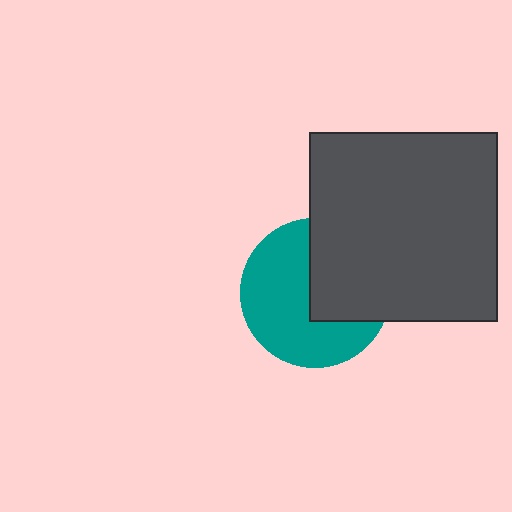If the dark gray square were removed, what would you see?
You would see the complete teal circle.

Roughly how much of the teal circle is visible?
About half of it is visible (roughly 60%).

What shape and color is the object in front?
The object in front is a dark gray square.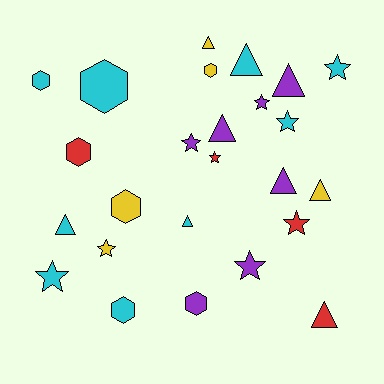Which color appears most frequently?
Cyan, with 9 objects.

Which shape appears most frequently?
Triangle, with 9 objects.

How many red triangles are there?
There is 1 red triangle.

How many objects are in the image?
There are 25 objects.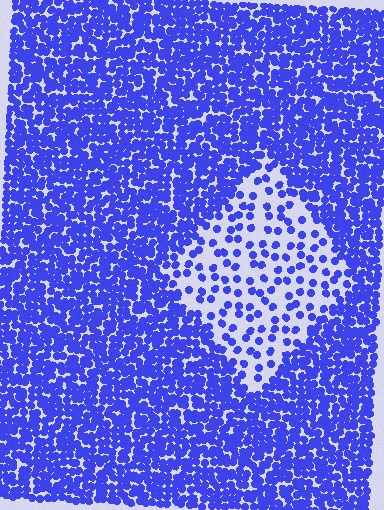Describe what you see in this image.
The image contains small blue elements arranged at two different densities. A diamond-shaped region is visible where the elements are less densely packed than the surrounding area.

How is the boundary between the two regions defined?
The boundary is defined by a change in element density (approximately 3.0x ratio). All elements are the same color, size, and shape.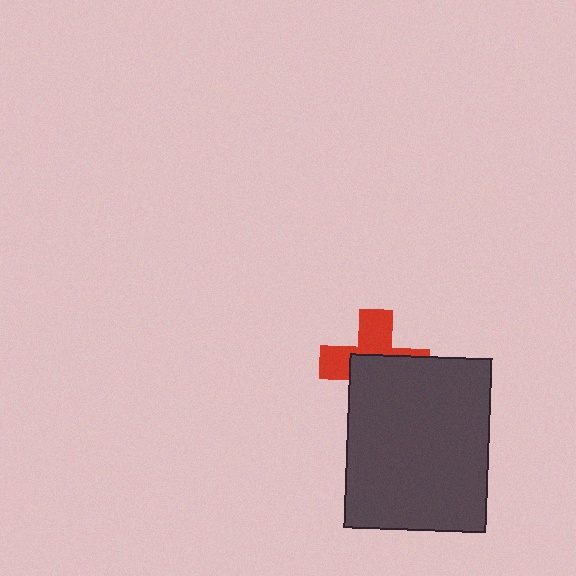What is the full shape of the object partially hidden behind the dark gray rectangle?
The partially hidden object is a red cross.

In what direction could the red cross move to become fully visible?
The red cross could move toward the upper-left. That would shift it out from behind the dark gray rectangle entirely.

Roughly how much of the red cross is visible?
About half of it is visible (roughly 46%).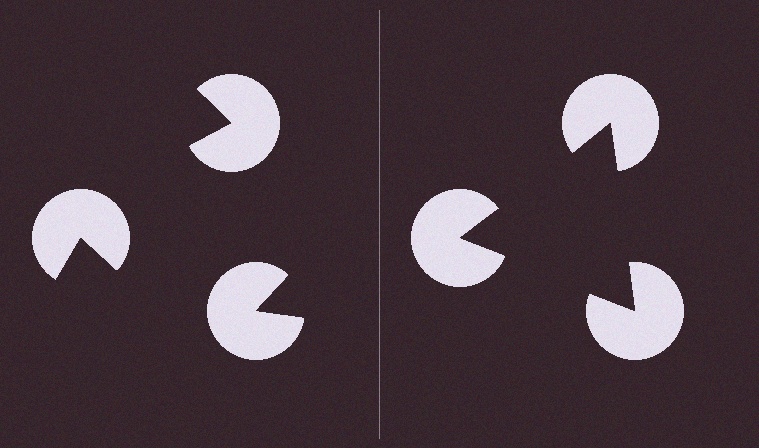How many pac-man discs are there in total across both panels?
6 — 3 on each side.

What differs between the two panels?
The pac-man discs are positioned identically on both sides; only the wedge orientations differ. On the right they align to a triangle; on the left they are misaligned.